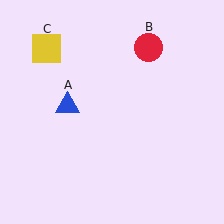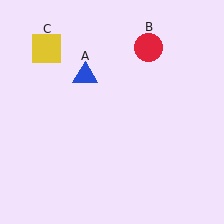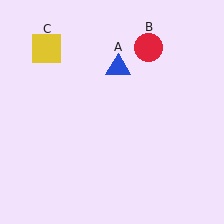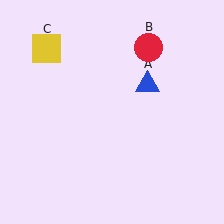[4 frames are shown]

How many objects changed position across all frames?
1 object changed position: blue triangle (object A).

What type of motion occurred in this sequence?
The blue triangle (object A) rotated clockwise around the center of the scene.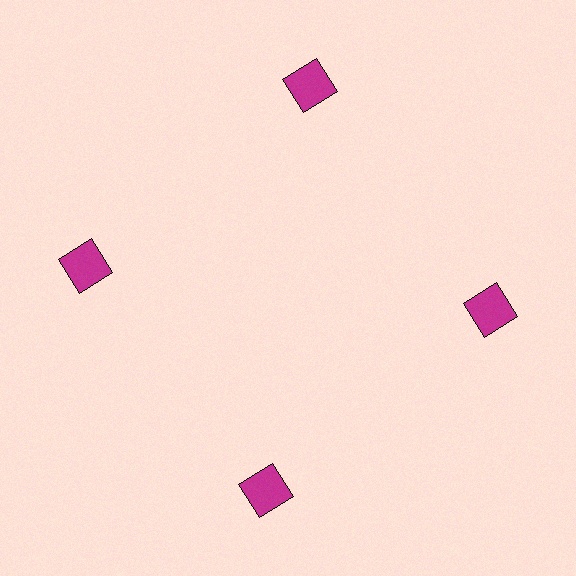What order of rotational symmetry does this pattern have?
This pattern has 4-fold rotational symmetry.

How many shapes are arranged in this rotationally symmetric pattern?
There are 4 shapes, arranged in 4 groups of 1.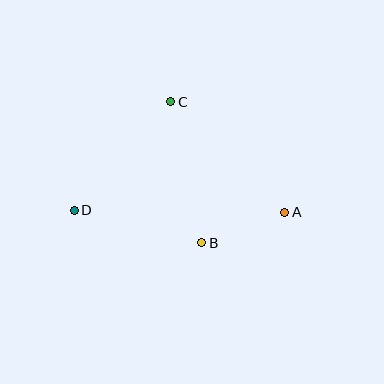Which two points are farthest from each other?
Points A and D are farthest from each other.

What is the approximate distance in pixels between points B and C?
The distance between B and C is approximately 144 pixels.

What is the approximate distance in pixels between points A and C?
The distance between A and C is approximately 159 pixels.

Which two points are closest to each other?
Points A and B are closest to each other.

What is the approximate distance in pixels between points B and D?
The distance between B and D is approximately 131 pixels.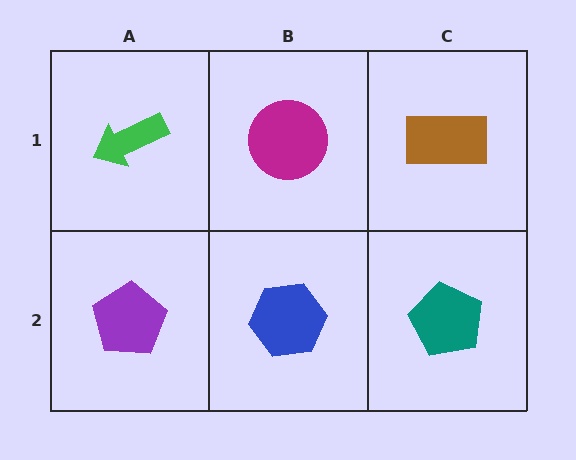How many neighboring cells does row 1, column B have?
3.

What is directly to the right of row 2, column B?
A teal pentagon.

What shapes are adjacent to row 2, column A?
A green arrow (row 1, column A), a blue hexagon (row 2, column B).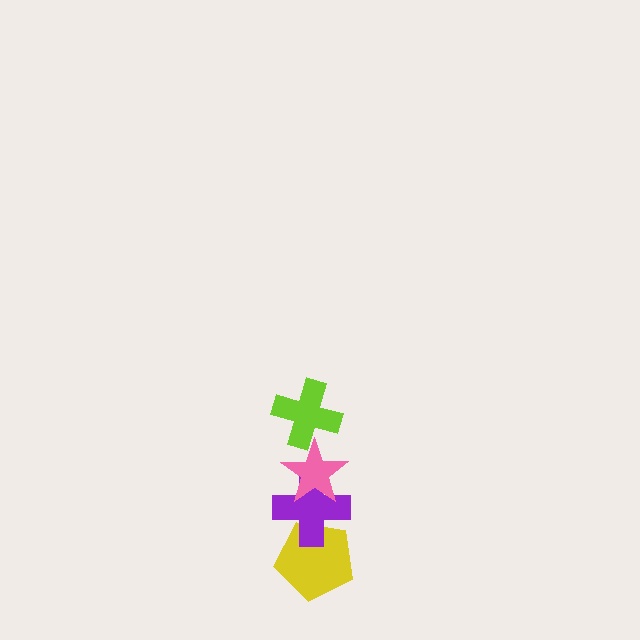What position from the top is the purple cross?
The purple cross is 3rd from the top.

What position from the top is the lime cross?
The lime cross is 1st from the top.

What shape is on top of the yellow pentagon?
The purple cross is on top of the yellow pentagon.